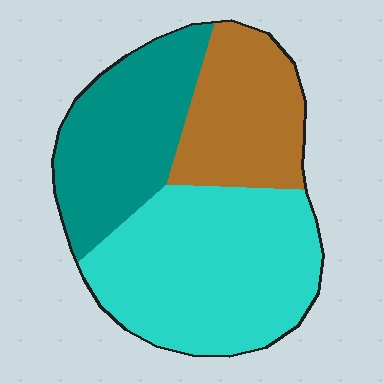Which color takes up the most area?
Cyan, at roughly 45%.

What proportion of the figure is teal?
Teal takes up about one third (1/3) of the figure.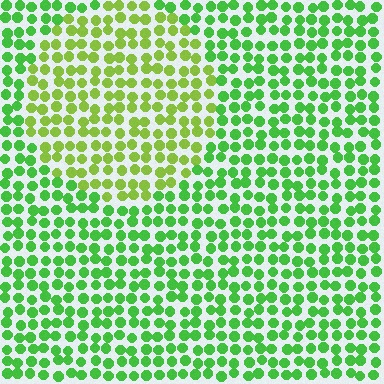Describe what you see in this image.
The image is filled with small green elements in a uniform arrangement. A circle-shaped region is visible where the elements are tinted to a slightly different hue, forming a subtle color boundary.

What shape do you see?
I see a circle.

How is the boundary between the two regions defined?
The boundary is defined purely by a slight shift in hue (about 32 degrees). Spacing, size, and orientation are identical on both sides.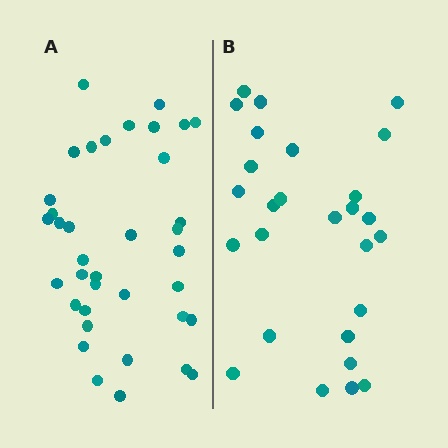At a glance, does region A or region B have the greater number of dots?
Region A (the left region) has more dots.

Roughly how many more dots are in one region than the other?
Region A has roughly 10 or so more dots than region B.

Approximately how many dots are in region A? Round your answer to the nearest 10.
About 40 dots. (The exact count is 37, which rounds to 40.)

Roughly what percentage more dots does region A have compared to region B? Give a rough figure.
About 35% more.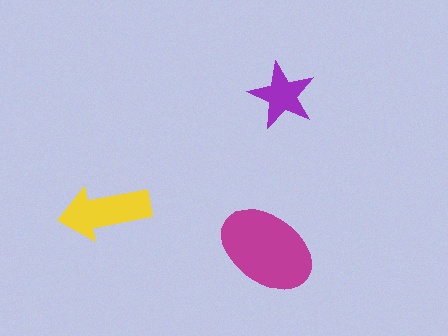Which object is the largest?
The magenta ellipse.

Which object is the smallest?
The purple star.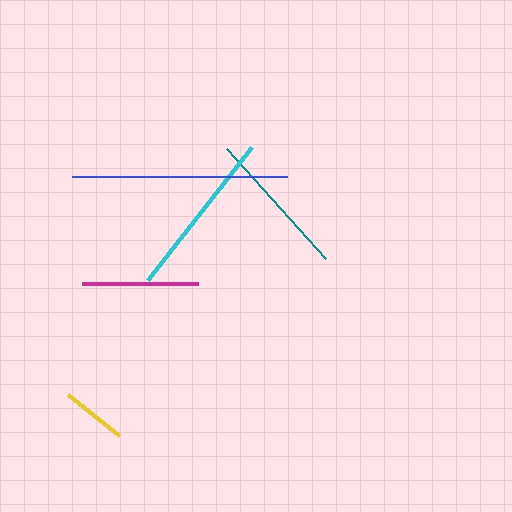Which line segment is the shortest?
The yellow line is the shortest at approximately 65 pixels.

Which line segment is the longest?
The blue line is the longest at approximately 215 pixels.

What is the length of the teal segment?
The teal segment is approximately 148 pixels long.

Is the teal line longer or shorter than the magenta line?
The teal line is longer than the magenta line.